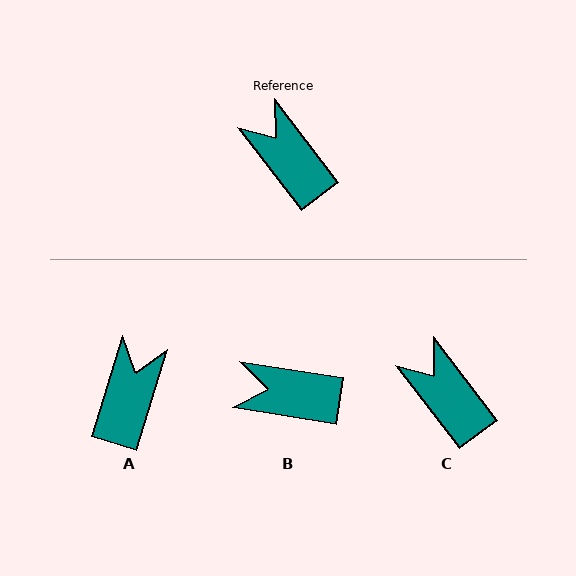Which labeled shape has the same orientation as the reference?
C.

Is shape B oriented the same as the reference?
No, it is off by about 44 degrees.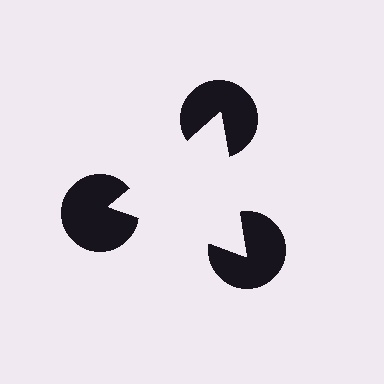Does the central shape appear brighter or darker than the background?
It typically appears slightly brighter than the background, even though no actual brightness change is drawn.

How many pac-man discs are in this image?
There are 3 — one at each vertex of the illusory triangle.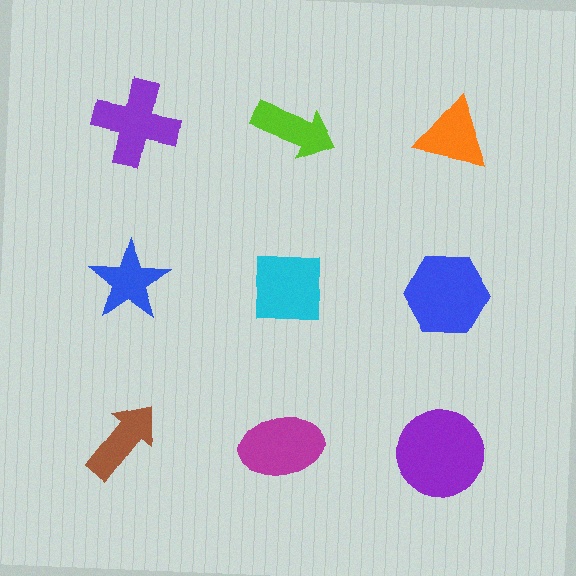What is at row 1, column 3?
An orange triangle.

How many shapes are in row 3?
3 shapes.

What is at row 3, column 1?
A brown arrow.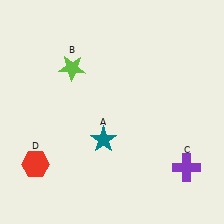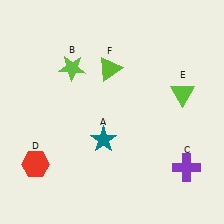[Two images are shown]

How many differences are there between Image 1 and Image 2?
There are 2 differences between the two images.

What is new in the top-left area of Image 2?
A lime triangle (F) was added in the top-left area of Image 2.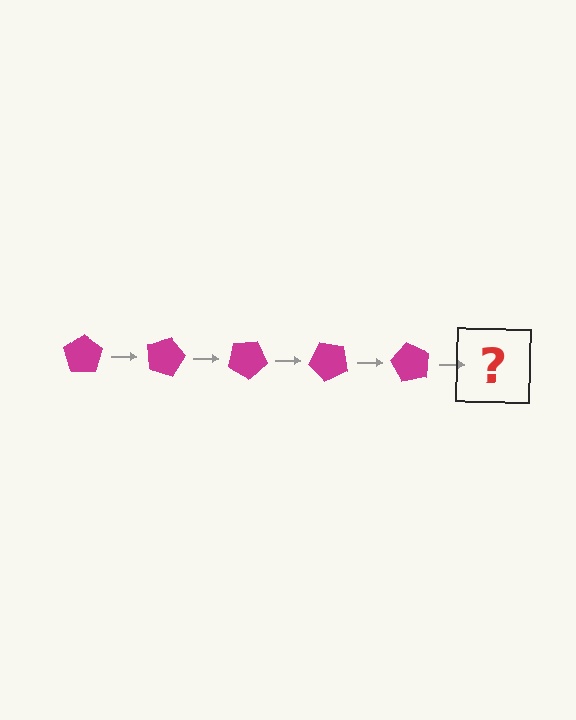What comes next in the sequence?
The next element should be a magenta pentagon rotated 75 degrees.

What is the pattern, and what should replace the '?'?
The pattern is that the pentagon rotates 15 degrees each step. The '?' should be a magenta pentagon rotated 75 degrees.